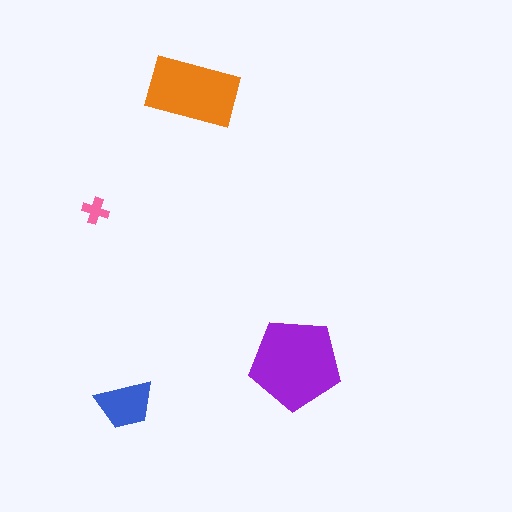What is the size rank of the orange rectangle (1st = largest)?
2nd.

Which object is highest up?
The orange rectangle is topmost.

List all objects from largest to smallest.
The purple pentagon, the orange rectangle, the blue trapezoid, the pink cross.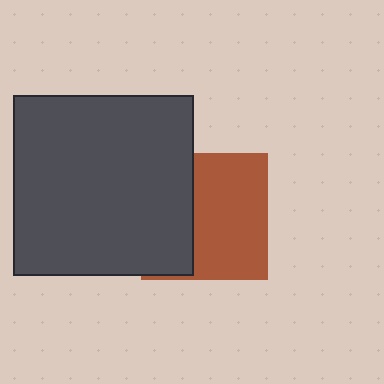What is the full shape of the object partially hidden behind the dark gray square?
The partially hidden object is a brown square.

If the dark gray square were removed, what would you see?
You would see the complete brown square.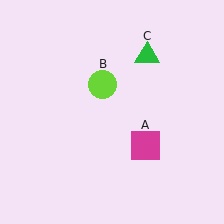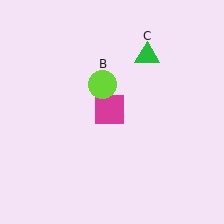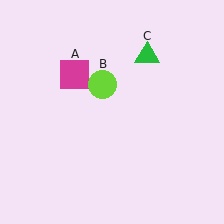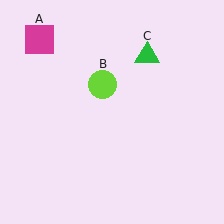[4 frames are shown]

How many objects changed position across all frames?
1 object changed position: magenta square (object A).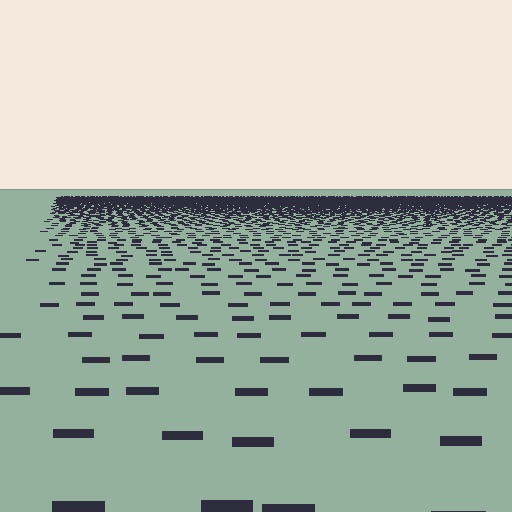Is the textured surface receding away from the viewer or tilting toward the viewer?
The surface is receding away from the viewer. Texture elements get smaller and denser toward the top.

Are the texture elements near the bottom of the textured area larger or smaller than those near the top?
Larger. Near the bottom, elements are closer to the viewer and appear at a bigger on-screen size.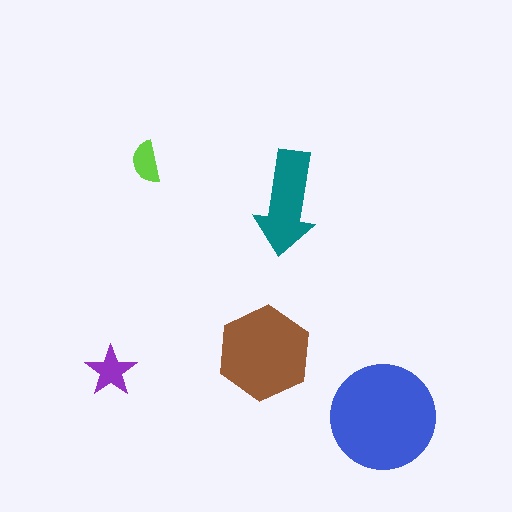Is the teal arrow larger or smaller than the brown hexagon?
Smaller.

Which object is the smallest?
The lime semicircle.